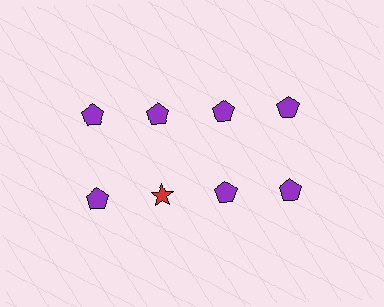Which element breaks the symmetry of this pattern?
The red star in the second row, second from left column breaks the symmetry. All other shapes are purple pentagons.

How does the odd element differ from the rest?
It differs in both color (red instead of purple) and shape (star instead of pentagon).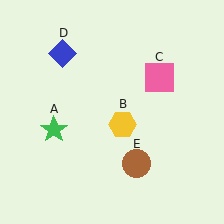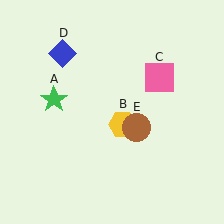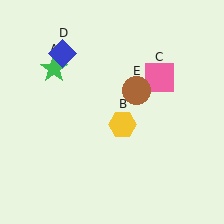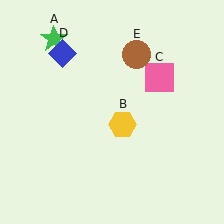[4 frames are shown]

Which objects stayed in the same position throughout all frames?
Yellow hexagon (object B) and pink square (object C) and blue diamond (object D) remained stationary.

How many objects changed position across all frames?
2 objects changed position: green star (object A), brown circle (object E).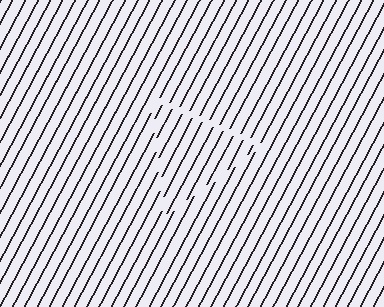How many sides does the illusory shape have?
3 sides — the line-ends trace a triangle.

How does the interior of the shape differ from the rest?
The interior of the shape contains the same grating, shifted by half a period — the contour is defined by the phase discontinuity where line-ends from the inner and outer gratings abut.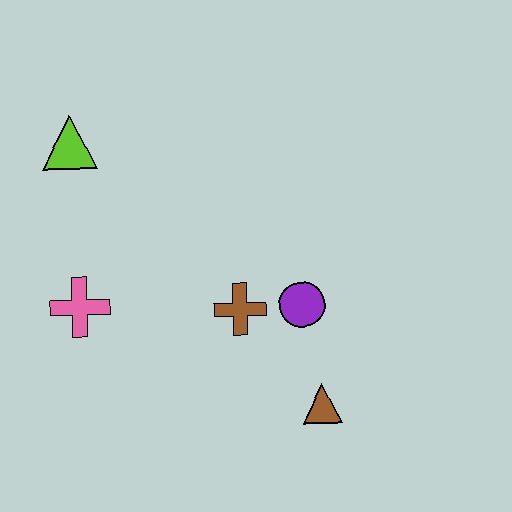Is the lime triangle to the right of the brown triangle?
No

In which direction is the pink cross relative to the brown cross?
The pink cross is to the left of the brown cross.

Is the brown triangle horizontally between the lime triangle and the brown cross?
No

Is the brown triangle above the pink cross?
No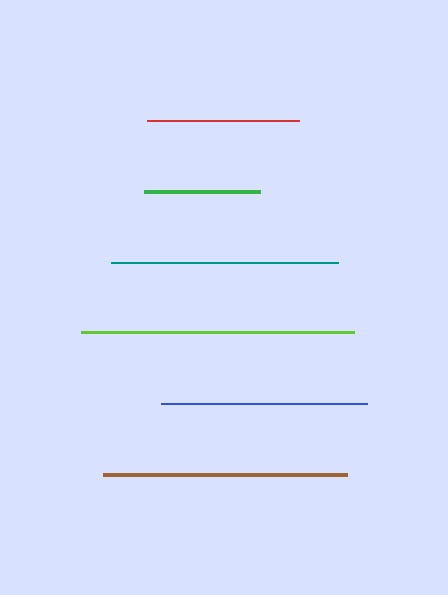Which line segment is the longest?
The lime line is the longest at approximately 273 pixels.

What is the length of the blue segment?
The blue segment is approximately 206 pixels long.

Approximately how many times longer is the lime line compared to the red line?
The lime line is approximately 1.8 times the length of the red line.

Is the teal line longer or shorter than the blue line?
The teal line is longer than the blue line.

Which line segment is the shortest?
The green line is the shortest at approximately 116 pixels.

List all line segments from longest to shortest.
From longest to shortest: lime, brown, teal, blue, red, green.